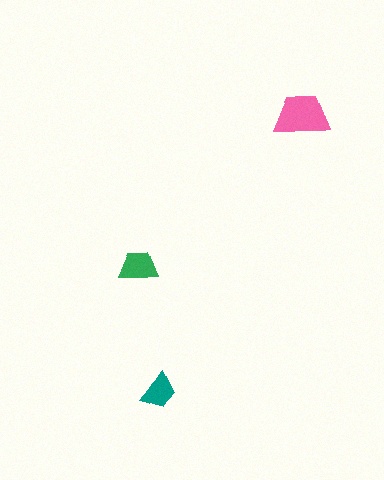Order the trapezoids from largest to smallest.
the pink one, the green one, the teal one.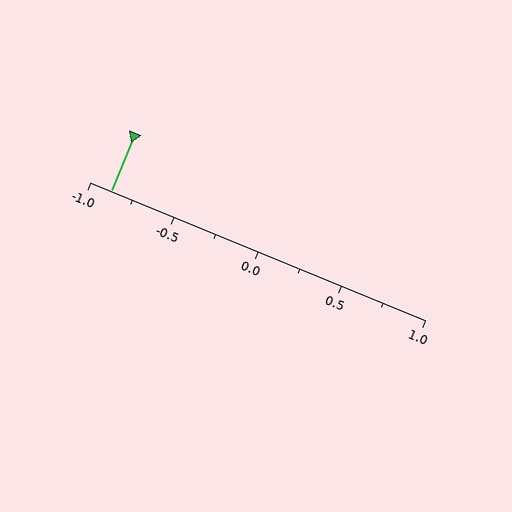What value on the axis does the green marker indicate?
The marker indicates approximately -0.88.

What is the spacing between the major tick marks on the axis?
The major ticks are spaced 0.5 apart.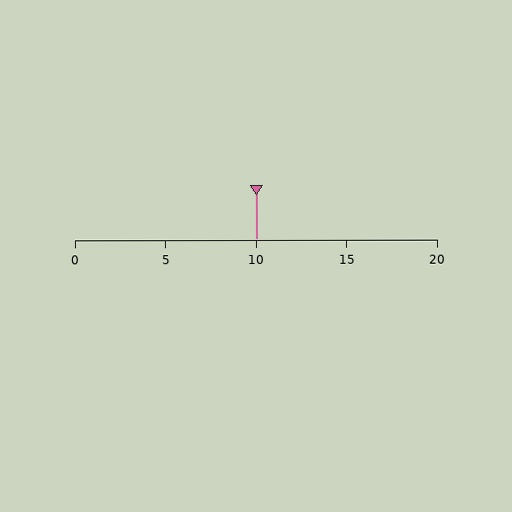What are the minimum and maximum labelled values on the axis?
The axis runs from 0 to 20.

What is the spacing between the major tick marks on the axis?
The major ticks are spaced 5 apart.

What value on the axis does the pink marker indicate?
The marker indicates approximately 10.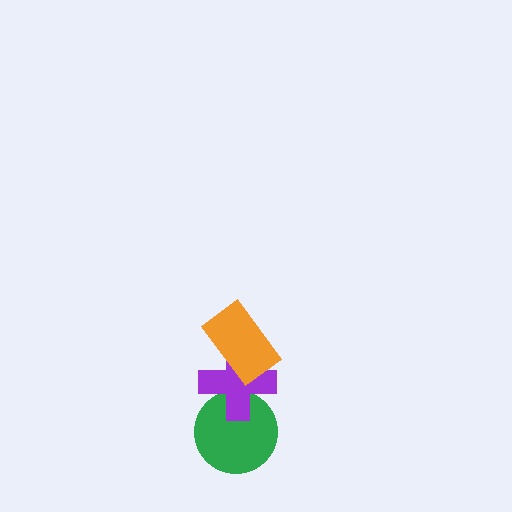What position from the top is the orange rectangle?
The orange rectangle is 1st from the top.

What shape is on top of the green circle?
The purple cross is on top of the green circle.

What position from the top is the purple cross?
The purple cross is 2nd from the top.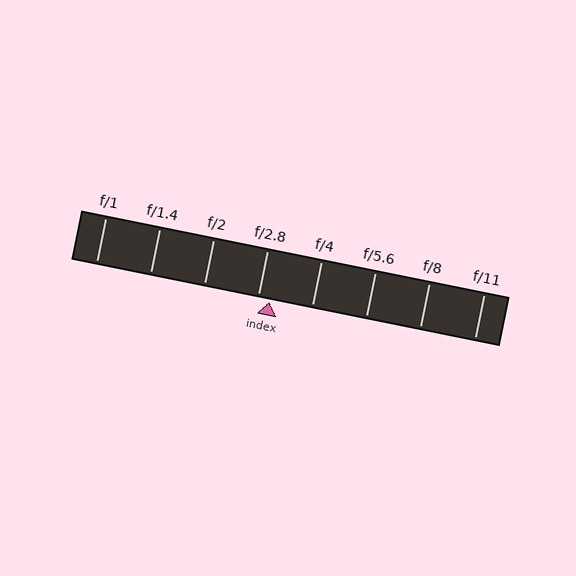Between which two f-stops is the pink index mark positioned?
The index mark is between f/2.8 and f/4.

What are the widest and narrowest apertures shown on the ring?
The widest aperture shown is f/1 and the narrowest is f/11.